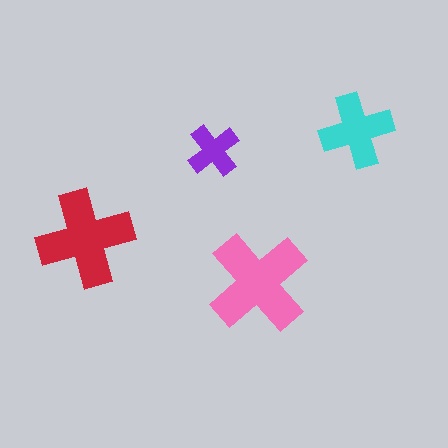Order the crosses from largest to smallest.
the pink one, the red one, the cyan one, the purple one.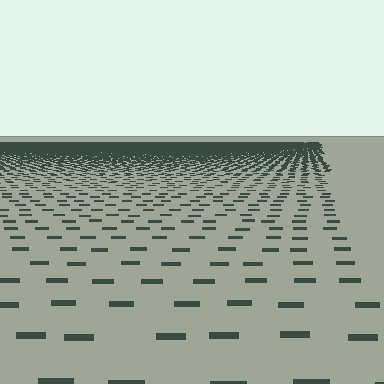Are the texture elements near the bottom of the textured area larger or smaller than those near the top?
Larger. Near the bottom, elements are closer to the viewer and appear at a bigger on-screen size.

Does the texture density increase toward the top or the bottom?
Density increases toward the top.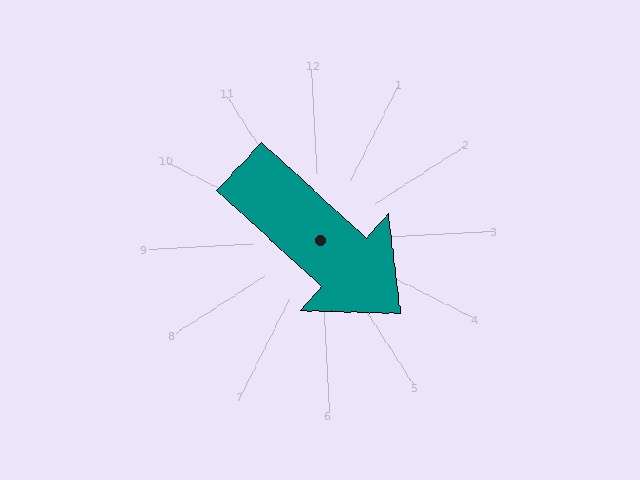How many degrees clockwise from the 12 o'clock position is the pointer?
Approximately 135 degrees.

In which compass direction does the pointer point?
Southeast.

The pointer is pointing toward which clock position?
Roughly 5 o'clock.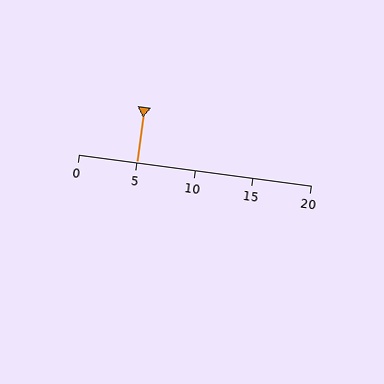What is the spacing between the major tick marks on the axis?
The major ticks are spaced 5 apart.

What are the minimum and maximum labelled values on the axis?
The axis runs from 0 to 20.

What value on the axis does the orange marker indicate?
The marker indicates approximately 5.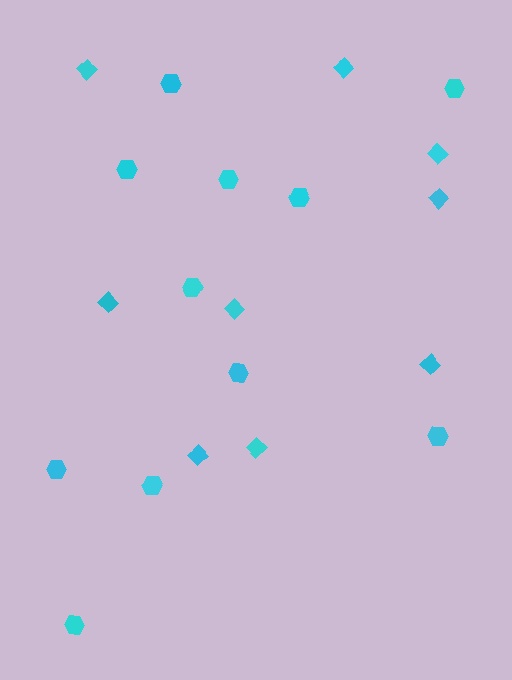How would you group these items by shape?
There are 2 groups: one group of diamonds (9) and one group of hexagons (11).